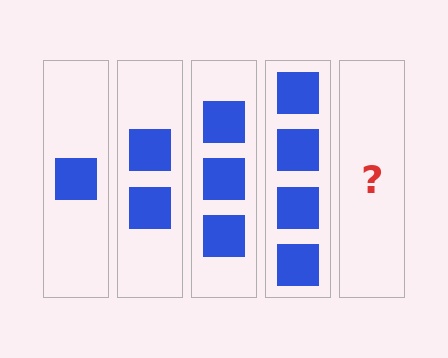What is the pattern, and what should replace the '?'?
The pattern is that each step adds one more square. The '?' should be 5 squares.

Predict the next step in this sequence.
The next step is 5 squares.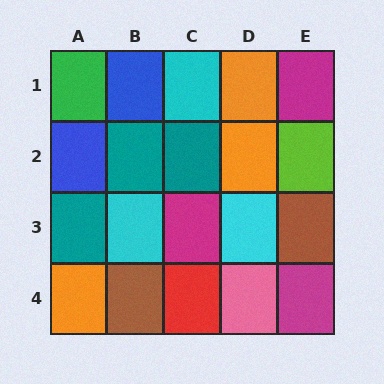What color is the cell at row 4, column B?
Brown.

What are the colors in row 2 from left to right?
Blue, teal, teal, orange, lime.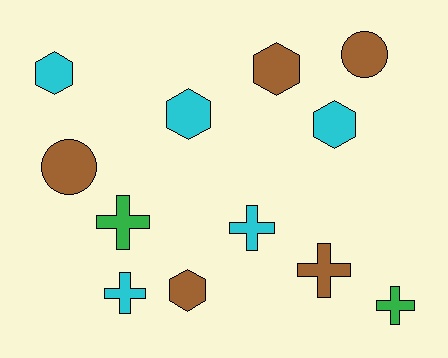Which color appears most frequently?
Brown, with 5 objects.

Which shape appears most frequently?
Hexagon, with 5 objects.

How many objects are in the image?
There are 12 objects.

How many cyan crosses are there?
There are 2 cyan crosses.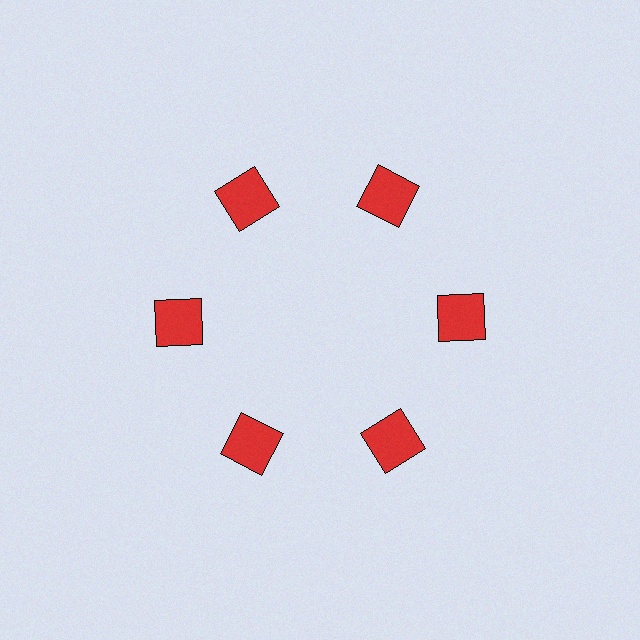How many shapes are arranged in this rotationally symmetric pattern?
There are 6 shapes, arranged in 6 groups of 1.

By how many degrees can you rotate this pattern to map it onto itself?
The pattern maps onto itself every 60 degrees of rotation.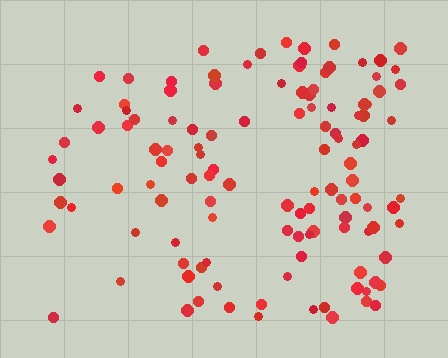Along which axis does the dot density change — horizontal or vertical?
Horizontal.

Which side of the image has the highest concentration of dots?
The right.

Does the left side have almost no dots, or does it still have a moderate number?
Still a moderate number, just noticeably fewer than the right.